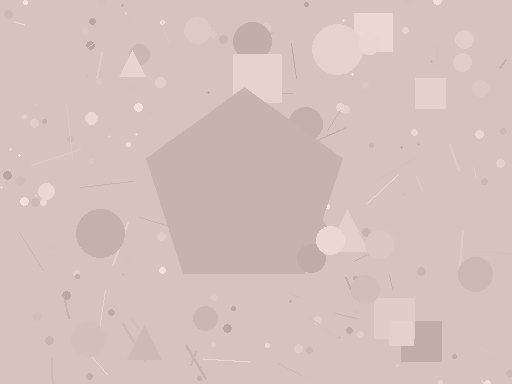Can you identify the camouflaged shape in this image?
The camouflaged shape is a pentagon.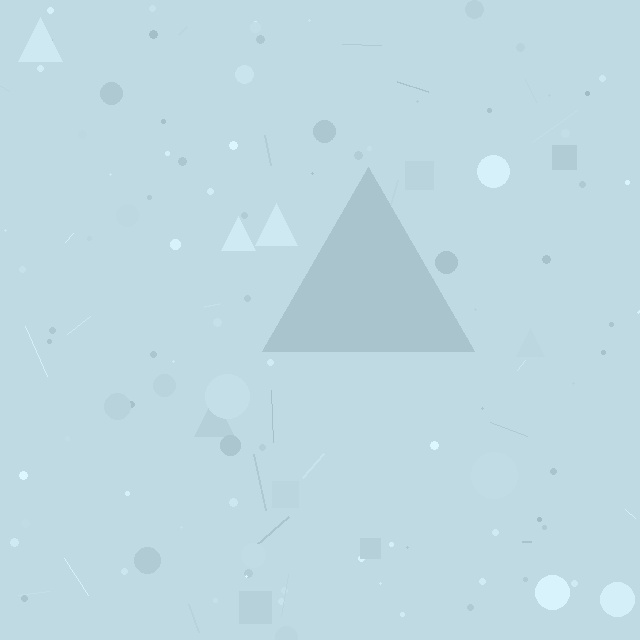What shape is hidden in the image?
A triangle is hidden in the image.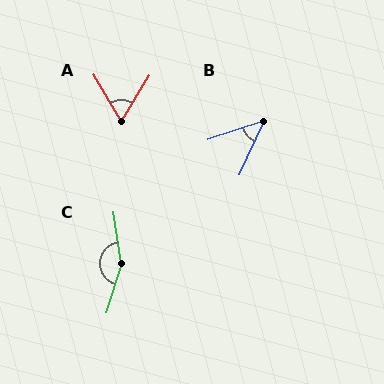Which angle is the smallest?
B, at approximately 46 degrees.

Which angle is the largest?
C, at approximately 154 degrees.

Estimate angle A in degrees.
Approximately 62 degrees.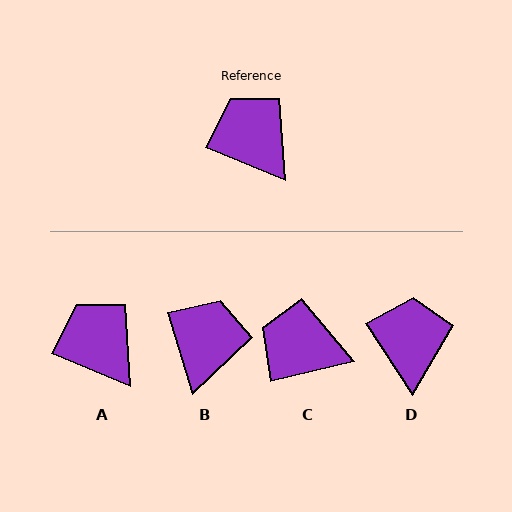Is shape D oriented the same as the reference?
No, it is off by about 34 degrees.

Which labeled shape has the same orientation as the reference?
A.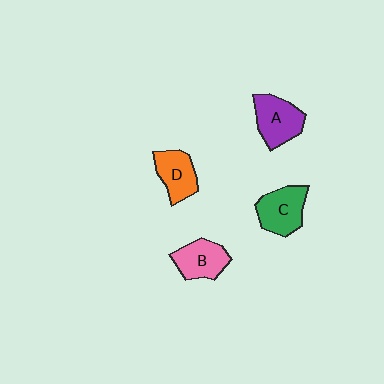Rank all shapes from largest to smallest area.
From largest to smallest: A (purple), C (green), B (pink), D (orange).